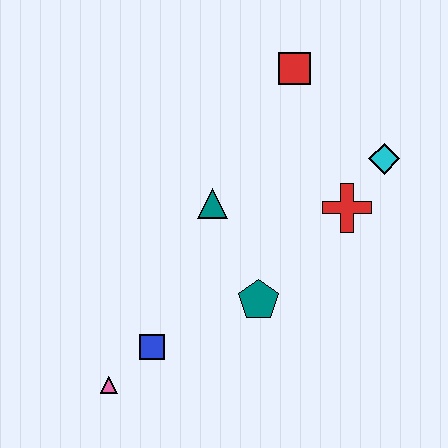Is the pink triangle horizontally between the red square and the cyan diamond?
No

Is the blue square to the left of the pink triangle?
No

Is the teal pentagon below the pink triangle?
No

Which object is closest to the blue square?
The pink triangle is closest to the blue square.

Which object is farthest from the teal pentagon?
The red square is farthest from the teal pentagon.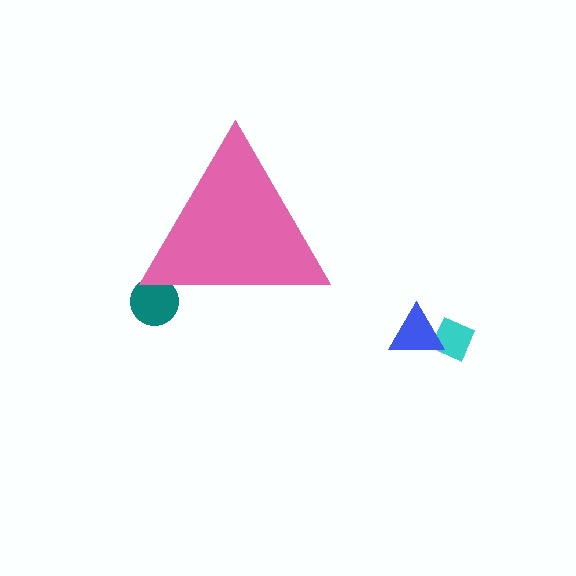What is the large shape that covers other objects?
A pink triangle.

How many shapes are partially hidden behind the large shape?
1 shape is partially hidden.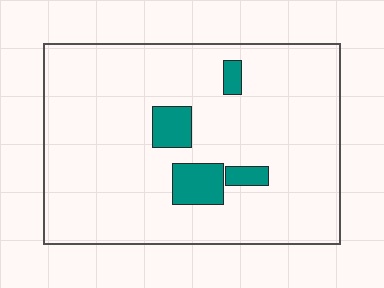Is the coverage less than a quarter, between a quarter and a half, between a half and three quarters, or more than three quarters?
Less than a quarter.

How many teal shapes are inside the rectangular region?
4.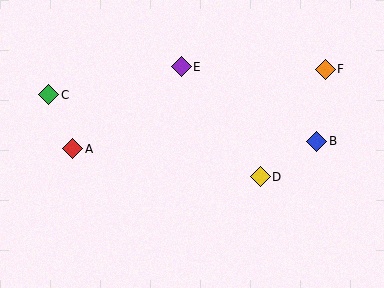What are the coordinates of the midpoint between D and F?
The midpoint between D and F is at (293, 123).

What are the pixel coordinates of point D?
Point D is at (260, 177).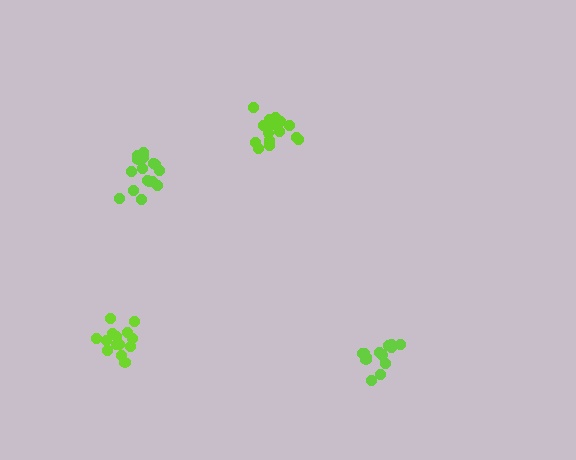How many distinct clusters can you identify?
There are 4 distinct clusters.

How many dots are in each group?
Group 1: 17 dots, Group 2: 13 dots, Group 3: 14 dots, Group 4: 16 dots (60 total).